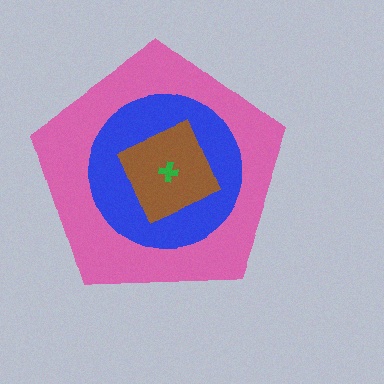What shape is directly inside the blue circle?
The brown square.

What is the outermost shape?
The pink pentagon.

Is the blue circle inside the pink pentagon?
Yes.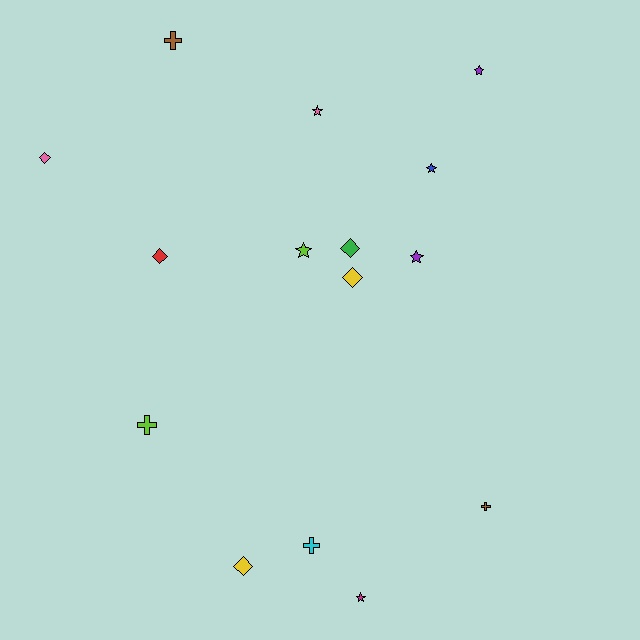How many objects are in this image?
There are 15 objects.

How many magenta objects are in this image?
There is 1 magenta object.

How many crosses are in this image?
There are 4 crosses.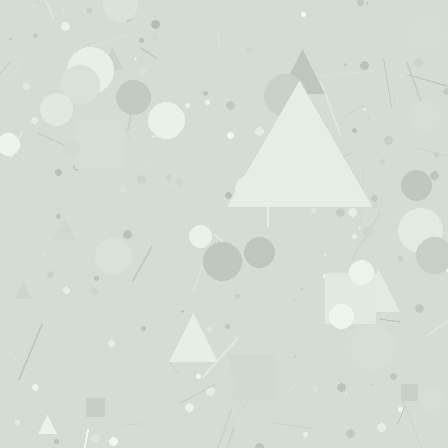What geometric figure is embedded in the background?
A triangle is embedded in the background.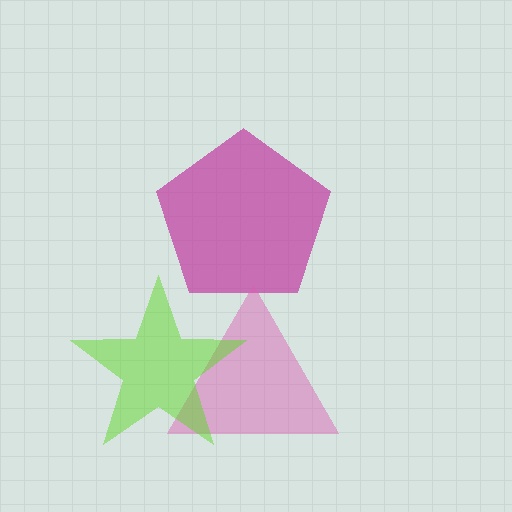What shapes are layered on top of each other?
The layered shapes are: a magenta pentagon, a pink triangle, a lime star.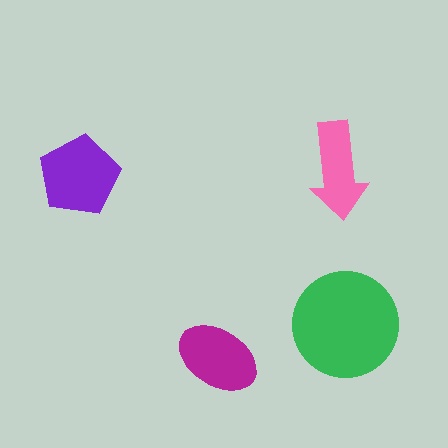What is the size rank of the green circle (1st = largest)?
1st.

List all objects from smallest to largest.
The pink arrow, the magenta ellipse, the purple pentagon, the green circle.